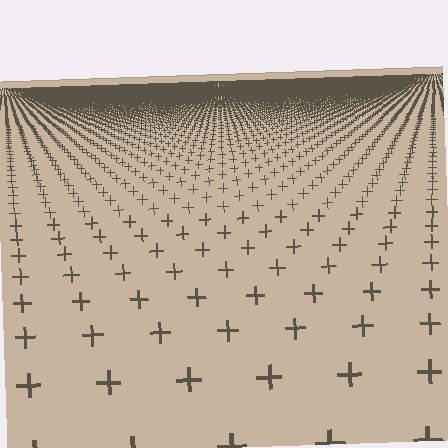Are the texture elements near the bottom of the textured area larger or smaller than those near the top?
Larger. Near the bottom, elements are closer to the viewer and appear at a bigger on-screen size.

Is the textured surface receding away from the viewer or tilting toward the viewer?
The surface is receding away from the viewer. Texture elements get smaller and denser toward the top.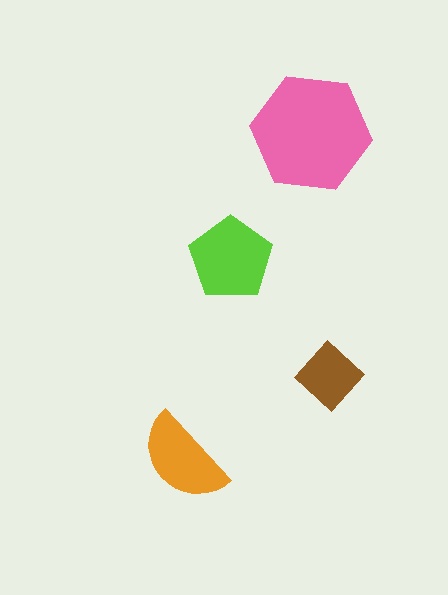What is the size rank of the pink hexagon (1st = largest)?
1st.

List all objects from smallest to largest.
The brown diamond, the orange semicircle, the lime pentagon, the pink hexagon.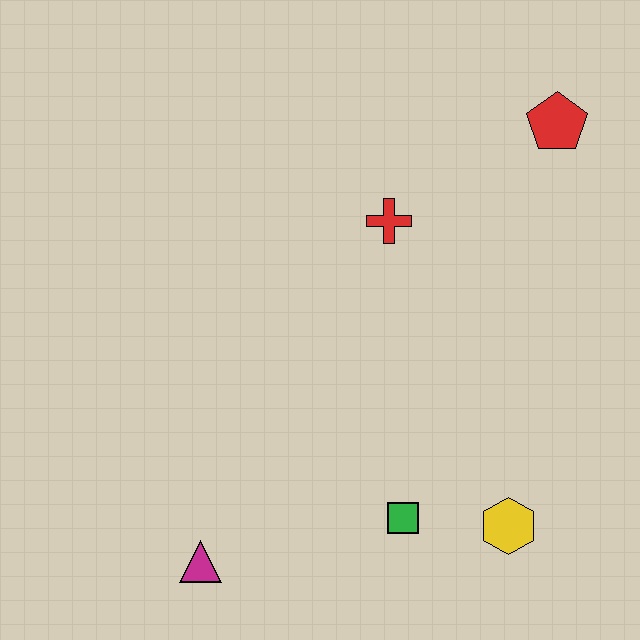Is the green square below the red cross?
Yes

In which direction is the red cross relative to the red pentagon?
The red cross is to the left of the red pentagon.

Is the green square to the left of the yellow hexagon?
Yes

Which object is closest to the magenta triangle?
The green square is closest to the magenta triangle.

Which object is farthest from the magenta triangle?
The red pentagon is farthest from the magenta triangle.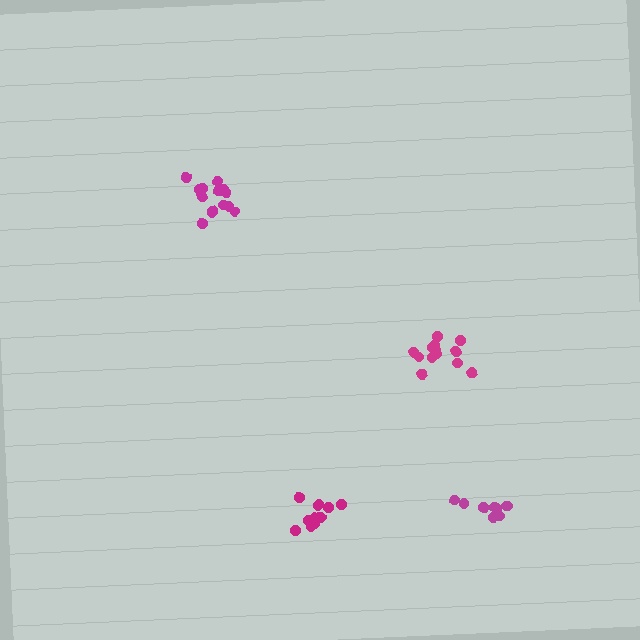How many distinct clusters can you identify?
There are 4 distinct clusters.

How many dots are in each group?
Group 1: 14 dots, Group 2: 14 dots, Group 3: 13 dots, Group 4: 9 dots (50 total).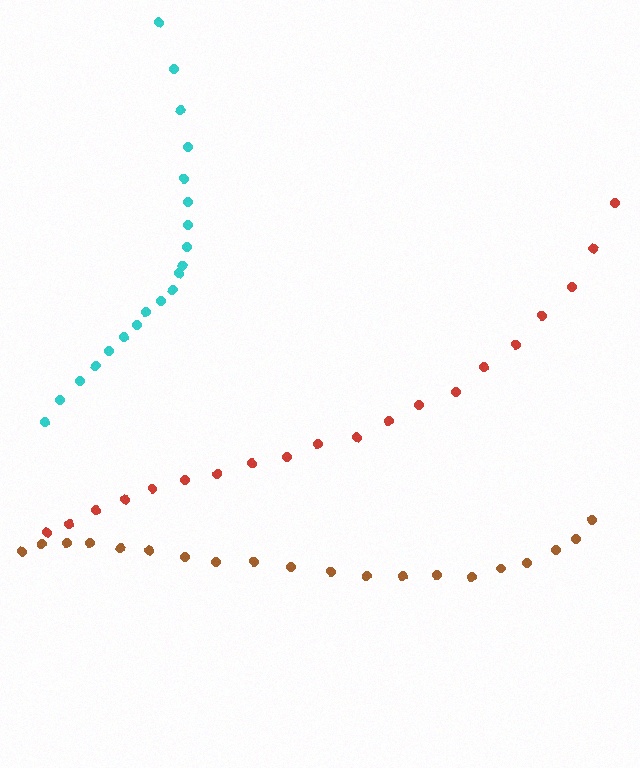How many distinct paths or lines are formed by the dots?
There are 3 distinct paths.